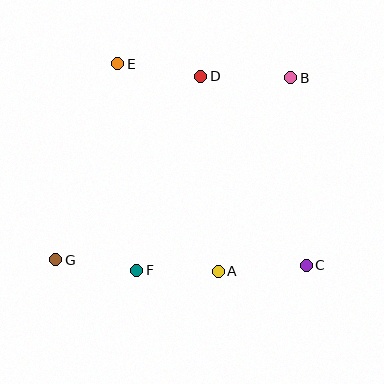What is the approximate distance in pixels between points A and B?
The distance between A and B is approximately 206 pixels.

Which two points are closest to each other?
Points F and G are closest to each other.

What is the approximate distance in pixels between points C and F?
The distance between C and F is approximately 170 pixels.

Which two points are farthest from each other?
Points B and G are farthest from each other.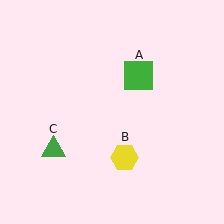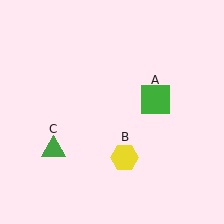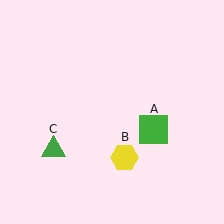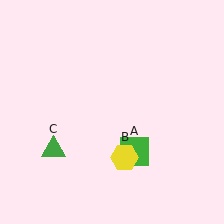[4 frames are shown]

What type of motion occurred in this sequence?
The green square (object A) rotated clockwise around the center of the scene.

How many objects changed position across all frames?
1 object changed position: green square (object A).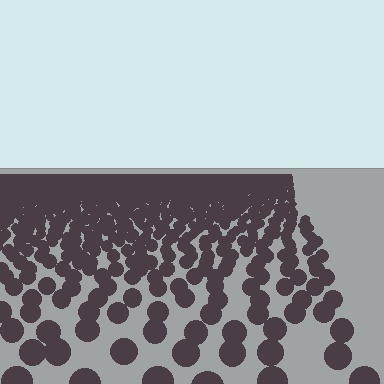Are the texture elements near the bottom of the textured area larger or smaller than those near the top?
Larger. Near the bottom, elements are closer to the viewer and appear at a bigger on-screen size.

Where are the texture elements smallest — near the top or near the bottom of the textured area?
Near the top.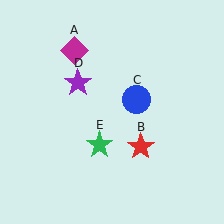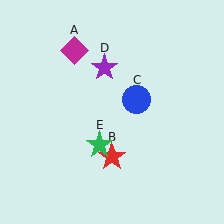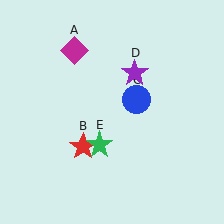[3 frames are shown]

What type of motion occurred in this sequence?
The red star (object B), purple star (object D) rotated clockwise around the center of the scene.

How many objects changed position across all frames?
2 objects changed position: red star (object B), purple star (object D).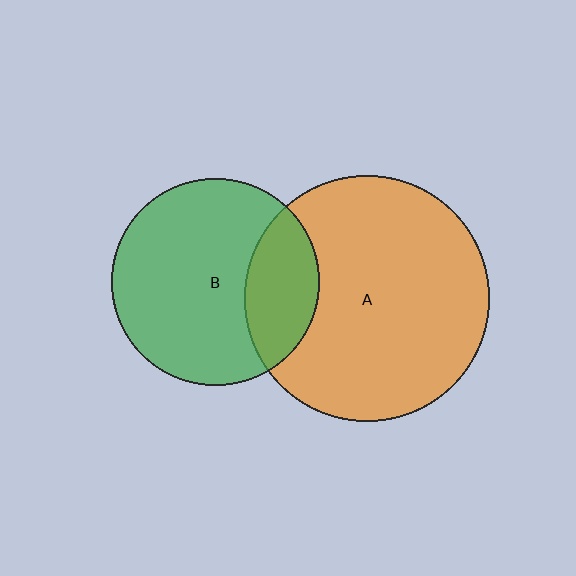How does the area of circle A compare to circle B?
Approximately 1.4 times.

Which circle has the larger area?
Circle A (orange).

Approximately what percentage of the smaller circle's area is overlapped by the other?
Approximately 25%.